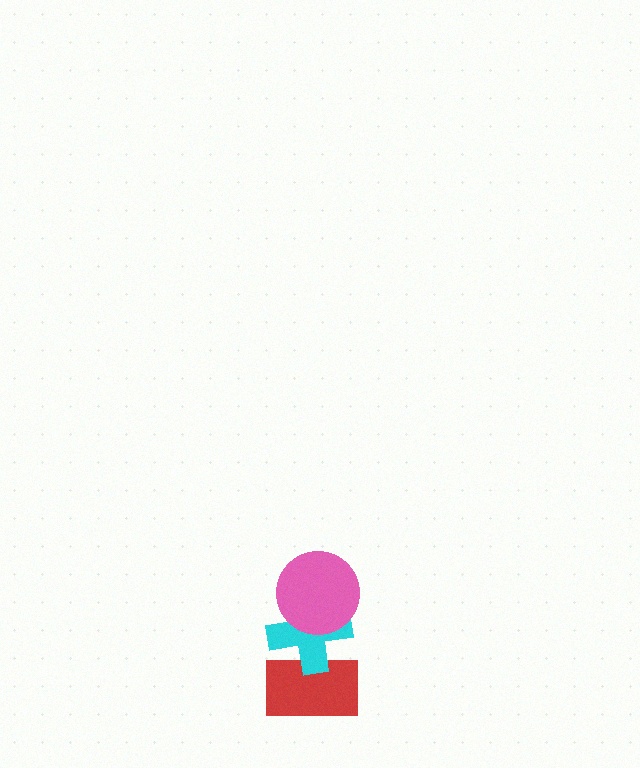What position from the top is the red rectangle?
The red rectangle is 3rd from the top.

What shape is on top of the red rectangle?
The cyan cross is on top of the red rectangle.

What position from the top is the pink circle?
The pink circle is 1st from the top.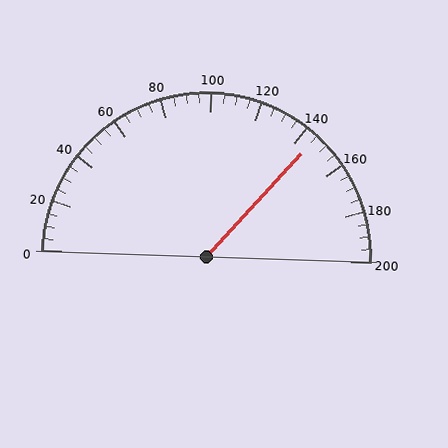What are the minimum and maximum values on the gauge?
The gauge ranges from 0 to 200.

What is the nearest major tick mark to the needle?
The nearest major tick mark is 140.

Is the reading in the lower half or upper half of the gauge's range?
The reading is in the upper half of the range (0 to 200).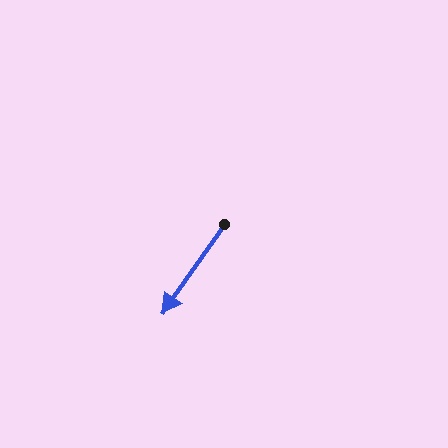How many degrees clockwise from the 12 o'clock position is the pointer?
Approximately 215 degrees.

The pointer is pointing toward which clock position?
Roughly 7 o'clock.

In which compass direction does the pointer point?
Southwest.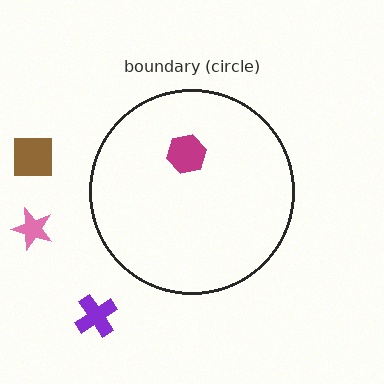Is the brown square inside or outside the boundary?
Outside.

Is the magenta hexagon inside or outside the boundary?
Inside.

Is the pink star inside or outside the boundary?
Outside.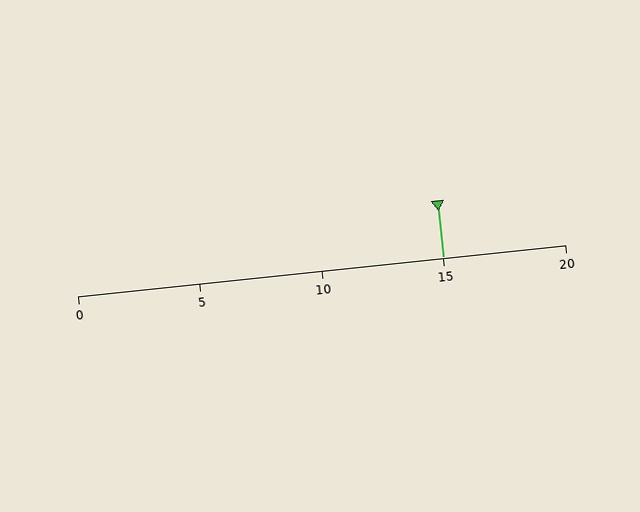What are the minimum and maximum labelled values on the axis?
The axis runs from 0 to 20.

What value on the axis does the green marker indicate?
The marker indicates approximately 15.